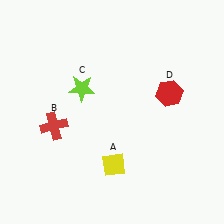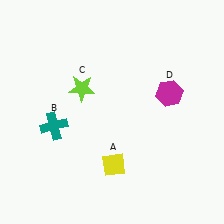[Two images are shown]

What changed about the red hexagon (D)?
In Image 1, D is red. In Image 2, it changed to magenta.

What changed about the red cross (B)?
In Image 1, B is red. In Image 2, it changed to teal.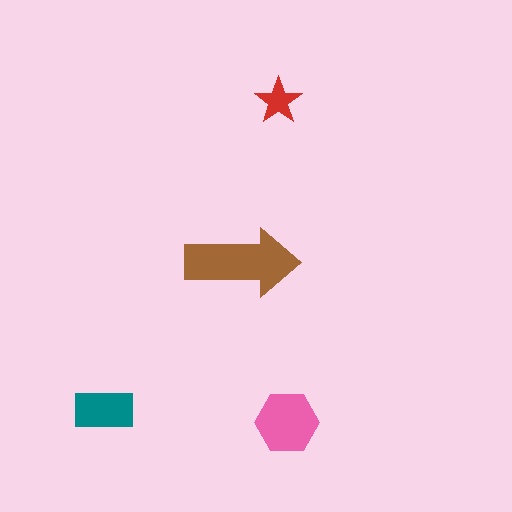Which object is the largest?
The brown arrow.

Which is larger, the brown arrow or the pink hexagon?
The brown arrow.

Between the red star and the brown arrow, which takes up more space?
The brown arrow.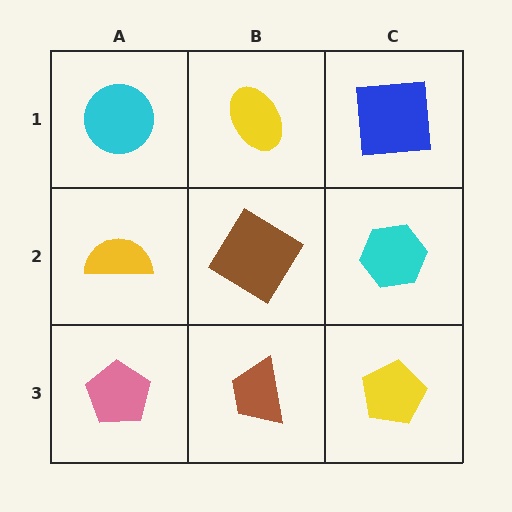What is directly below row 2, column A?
A pink pentagon.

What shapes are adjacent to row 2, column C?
A blue square (row 1, column C), a yellow pentagon (row 3, column C), a brown diamond (row 2, column B).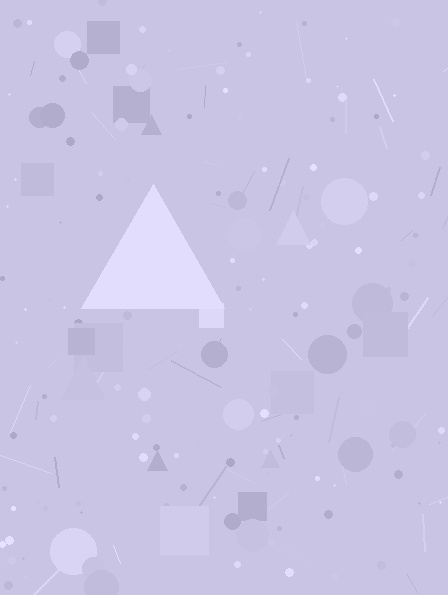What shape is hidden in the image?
A triangle is hidden in the image.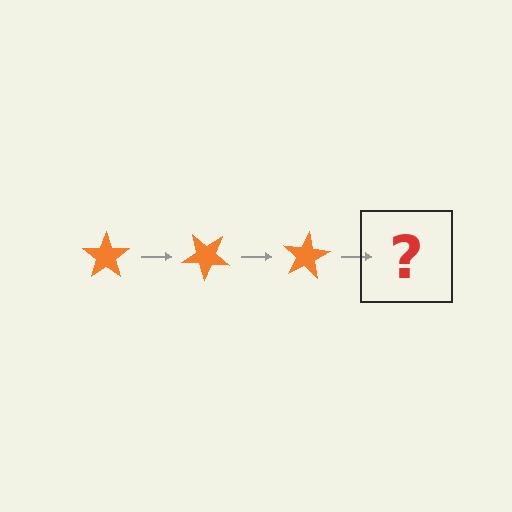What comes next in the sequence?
The next element should be an orange star rotated 120 degrees.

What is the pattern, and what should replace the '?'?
The pattern is that the star rotates 40 degrees each step. The '?' should be an orange star rotated 120 degrees.